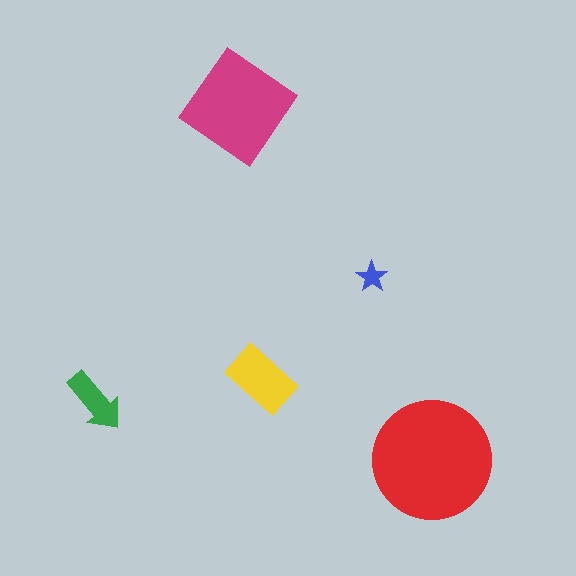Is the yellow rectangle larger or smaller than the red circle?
Smaller.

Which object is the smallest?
The blue star.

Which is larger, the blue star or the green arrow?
The green arrow.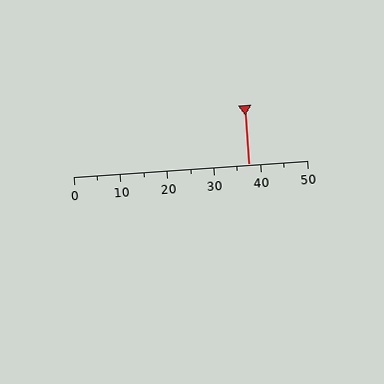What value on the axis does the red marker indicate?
The marker indicates approximately 37.5.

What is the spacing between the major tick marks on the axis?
The major ticks are spaced 10 apart.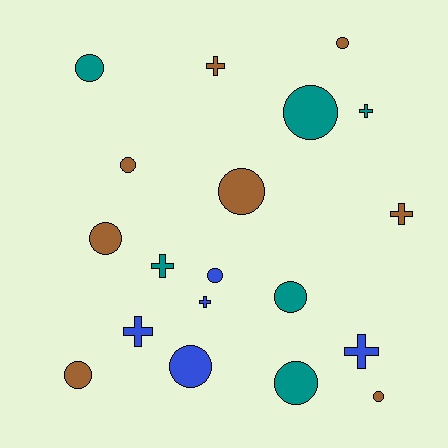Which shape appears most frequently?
Circle, with 12 objects.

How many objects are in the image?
There are 19 objects.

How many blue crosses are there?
There are 3 blue crosses.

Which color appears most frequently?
Brown, with 8 objects.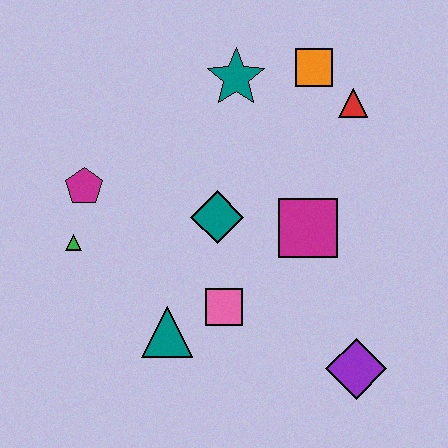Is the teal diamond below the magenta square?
No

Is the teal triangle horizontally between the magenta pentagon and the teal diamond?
Yes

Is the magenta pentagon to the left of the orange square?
Yes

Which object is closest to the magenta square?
The teal diamond is closest to the magenta square.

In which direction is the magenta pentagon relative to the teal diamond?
The magenta pentagon is to the left of the teal diamond.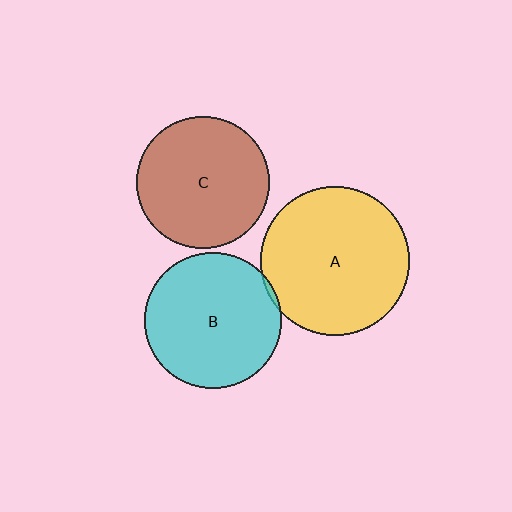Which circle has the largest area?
Circle A (yellow).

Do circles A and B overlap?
Yes.